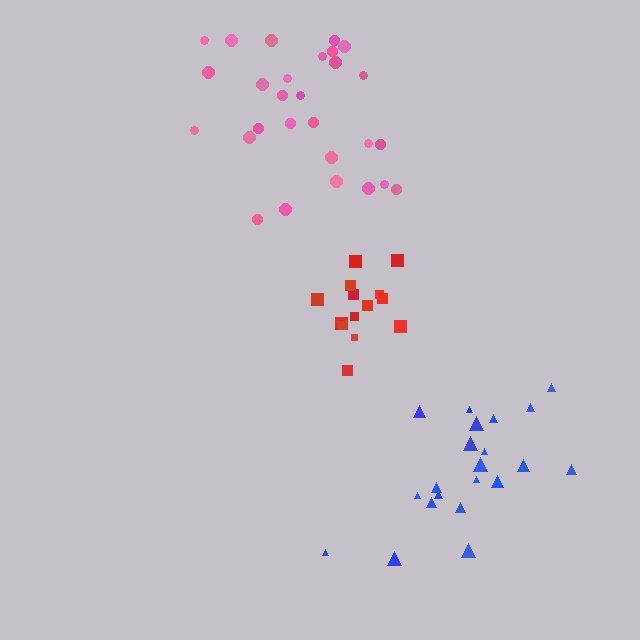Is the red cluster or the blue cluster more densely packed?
Red.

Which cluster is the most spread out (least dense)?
Blue.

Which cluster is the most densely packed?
Red.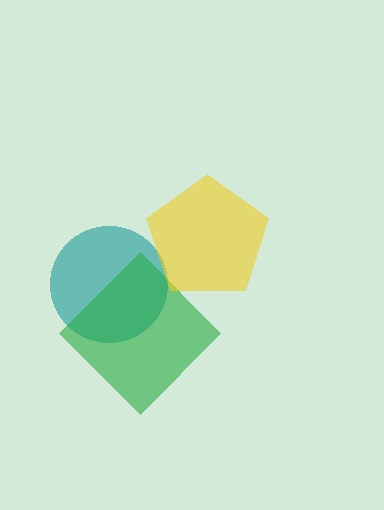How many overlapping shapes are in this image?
There are 3 overlapping shapes in the image.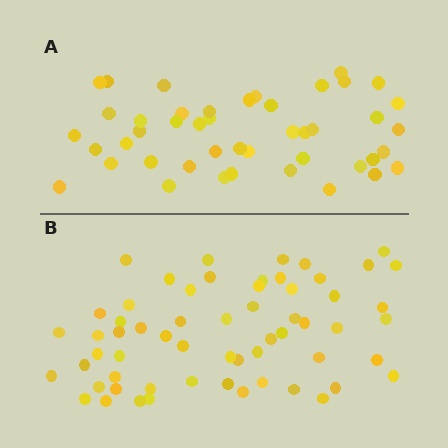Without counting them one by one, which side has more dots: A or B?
Region B (the bottom region) has more dots.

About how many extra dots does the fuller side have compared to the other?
Region B has approximately 15 more dots than region A.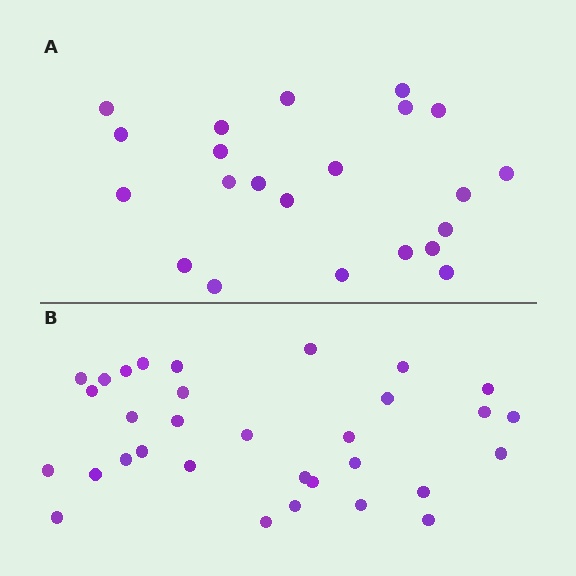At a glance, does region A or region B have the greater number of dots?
Region B (the bottom region) has more dots.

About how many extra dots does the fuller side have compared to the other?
Region B has roughly 10 or so more dots than region A.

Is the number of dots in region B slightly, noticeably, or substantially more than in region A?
Region B has substantially more. The ratio is roughly 1.5 to 1.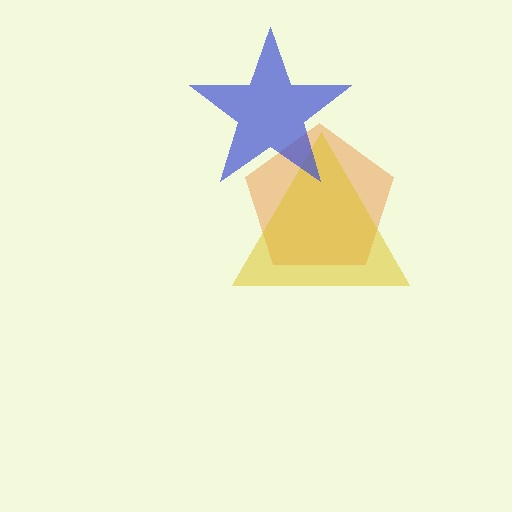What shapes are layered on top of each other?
The layered shapes are: an orange pentagon, a yellow triangle, a blue star.